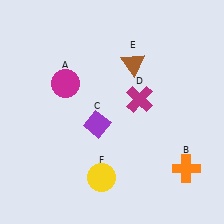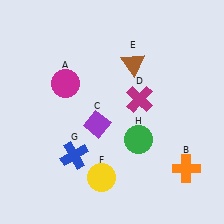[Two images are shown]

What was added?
A blue cross (G), a green circle (H) were added in Image 2.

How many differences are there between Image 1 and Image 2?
There are 2 differences between the two images.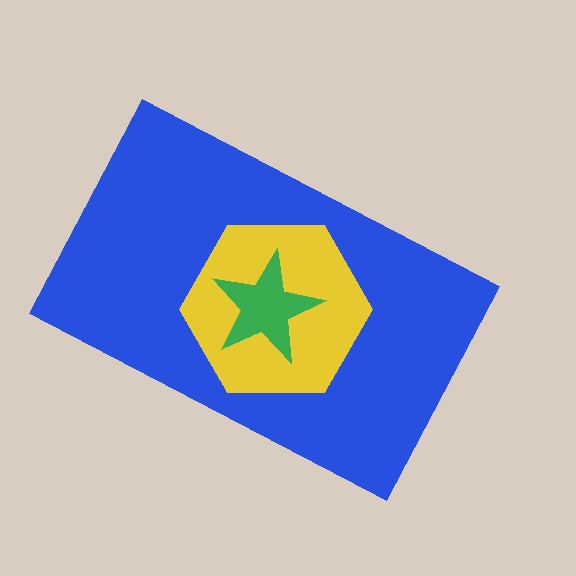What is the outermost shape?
The blue rectangle.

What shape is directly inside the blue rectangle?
The yellow hexagon.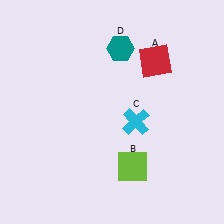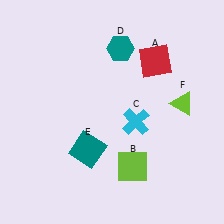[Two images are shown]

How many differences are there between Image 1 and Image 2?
There are 2 differences between the two images.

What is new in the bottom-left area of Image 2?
A teal square (E) was added in the bottom-left area of Image 2.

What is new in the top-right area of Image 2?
A lime triangle (F) was added in the top-right area of Image 2.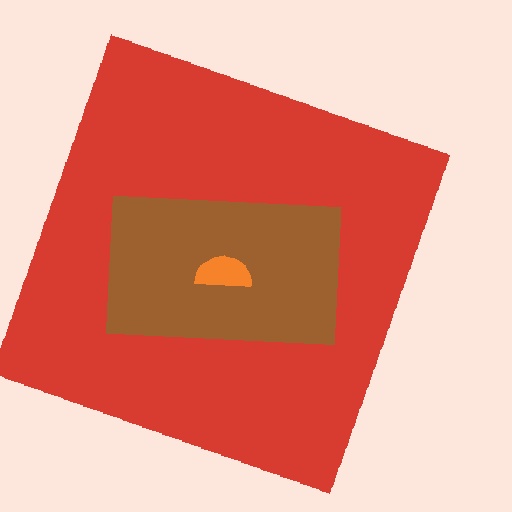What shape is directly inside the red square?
The brown rectangle.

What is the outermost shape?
The red square.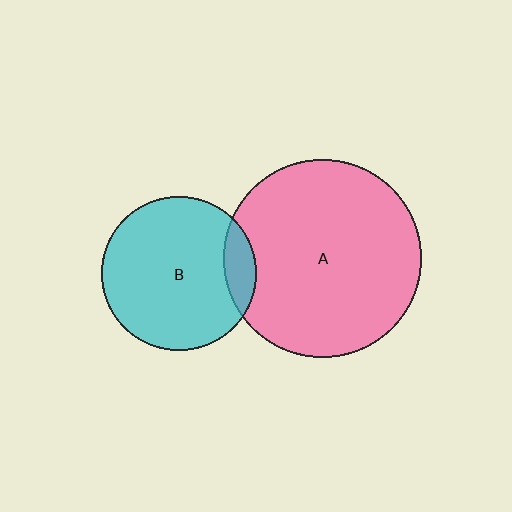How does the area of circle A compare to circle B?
Approximately 1.6 times.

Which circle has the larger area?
Circle A (pink).